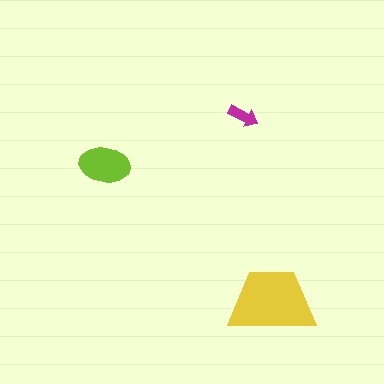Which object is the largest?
The yellow trapezoid.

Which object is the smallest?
The magenta arrow.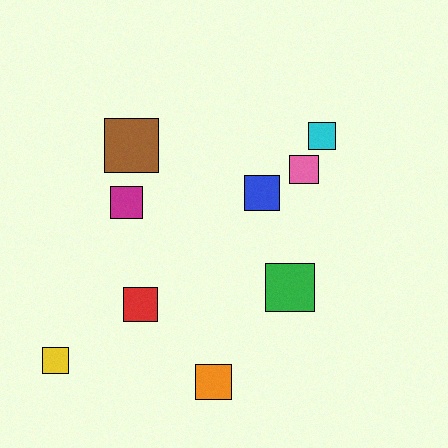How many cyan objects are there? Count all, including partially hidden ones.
There is 1 cyan object.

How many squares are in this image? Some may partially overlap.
There are 9 squares.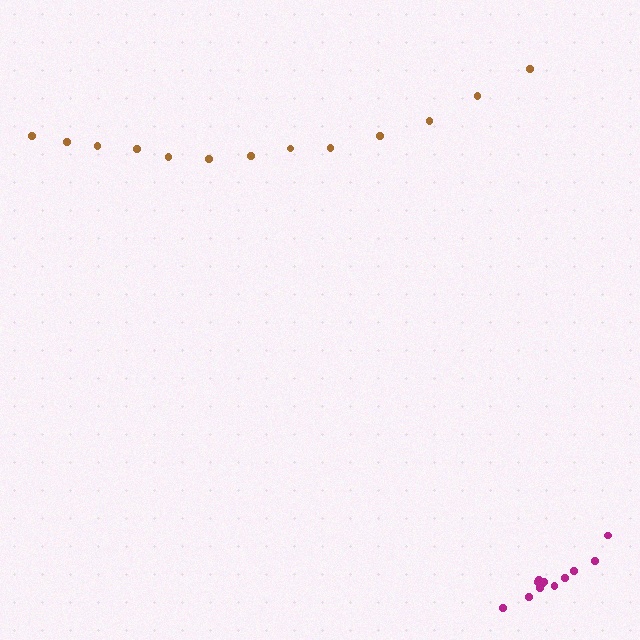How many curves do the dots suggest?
There are 2 distinct paths.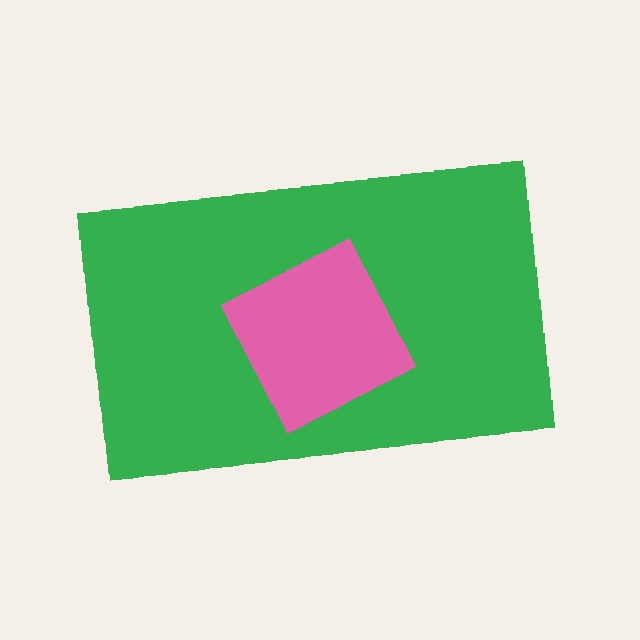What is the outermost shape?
The green rectangle.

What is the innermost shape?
The pink square.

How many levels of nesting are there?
2.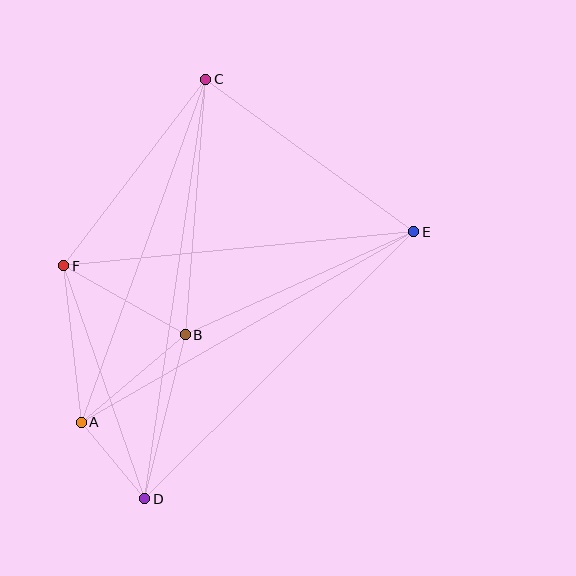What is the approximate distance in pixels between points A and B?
The distance between A and B is approximately 136 pixels.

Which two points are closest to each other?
Points A and D are closest to each other.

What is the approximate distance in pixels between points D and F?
The distance between D and F is approximately 247 pixels.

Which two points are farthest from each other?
Points C and D are farthest from each other.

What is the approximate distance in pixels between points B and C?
The distance between B and C is approximately 256 pixels.